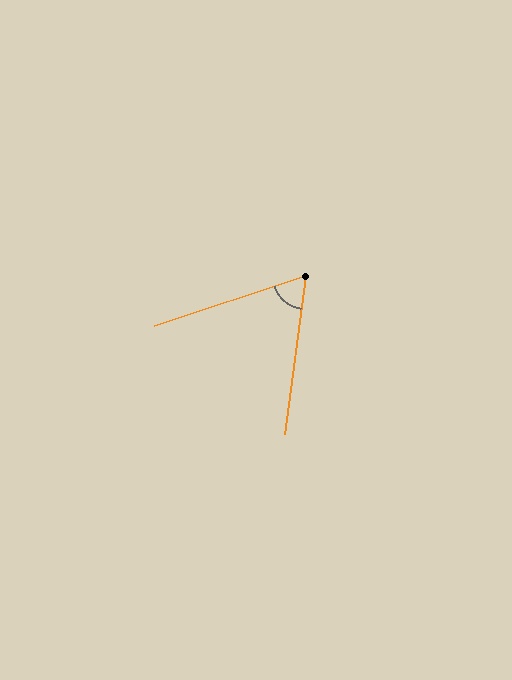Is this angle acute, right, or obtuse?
It is acute.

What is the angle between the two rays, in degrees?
Approximately 64 degrees.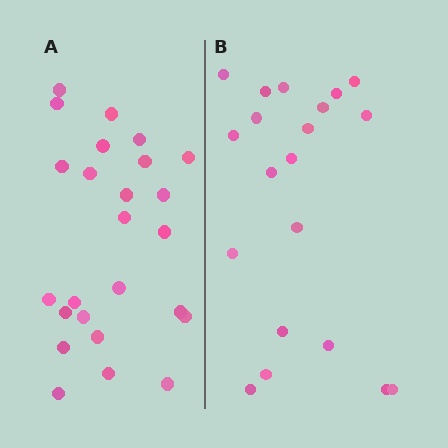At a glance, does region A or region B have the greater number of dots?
Region A (the left region) has more dots.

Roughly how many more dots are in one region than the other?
Region A has about 5 more dots than region B.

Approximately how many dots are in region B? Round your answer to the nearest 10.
About 20 dots.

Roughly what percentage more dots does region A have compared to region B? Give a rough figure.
About 25% more.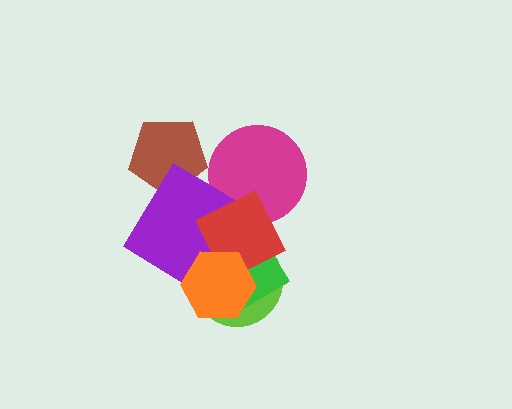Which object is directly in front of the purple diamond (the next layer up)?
The red square is directly in front of the purple diamond.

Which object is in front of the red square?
The orange hexagon is in front of the red square.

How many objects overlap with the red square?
5 objects overlap with the red square.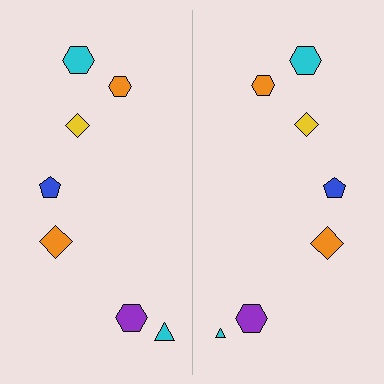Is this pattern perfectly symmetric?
No, the pattern is not perfectly symmetric. The cyan triangle on the right side has a different size than its mirror counterpart.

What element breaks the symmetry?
The cyan triangle on the right side has a different size than its mirror counterpart.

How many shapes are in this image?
There are 14 shapes in this image.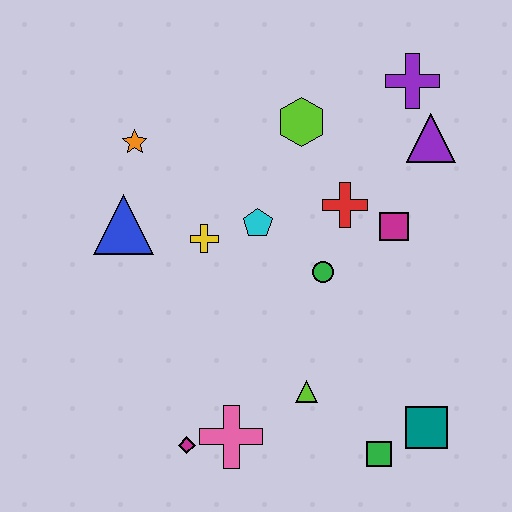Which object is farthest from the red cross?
The magenta diamond is farthest from the red cross.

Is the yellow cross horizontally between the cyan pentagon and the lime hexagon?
No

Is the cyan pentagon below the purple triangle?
Yes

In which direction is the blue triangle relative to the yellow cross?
The blue triangle is to the left of the yellow cross.